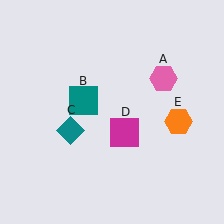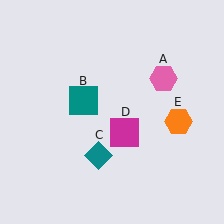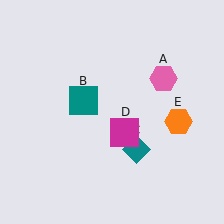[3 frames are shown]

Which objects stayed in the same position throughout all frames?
Pink hexagon (object A) and teal square (object B) and magenta square (object D) and orange hexagon (object E) remained stationary.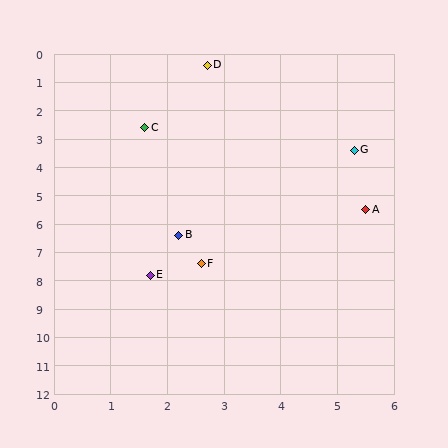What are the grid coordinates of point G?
Point G is at approximately (5.3, 3.4).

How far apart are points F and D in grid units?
Points F and D are about 7.0 grid units apart.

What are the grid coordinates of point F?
Point F is at approximately (2.6, 7.4).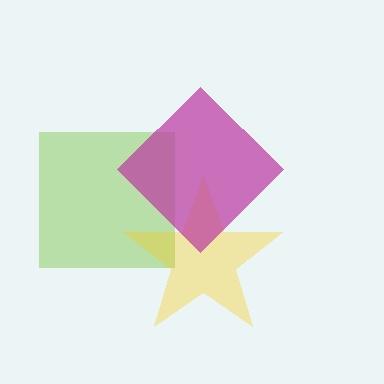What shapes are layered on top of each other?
The layered shapes are: a lime square, a yellow star, a magenta diamond.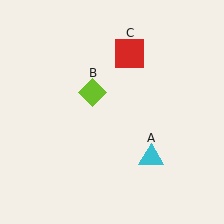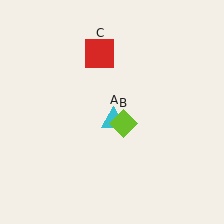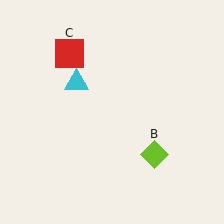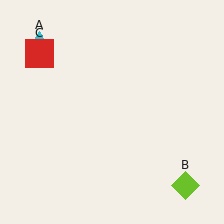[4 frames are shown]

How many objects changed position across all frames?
3 objects changed position: cyan triangle (object A), lime diamond (object B), red square (object C).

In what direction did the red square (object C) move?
The red square (object C) moved left.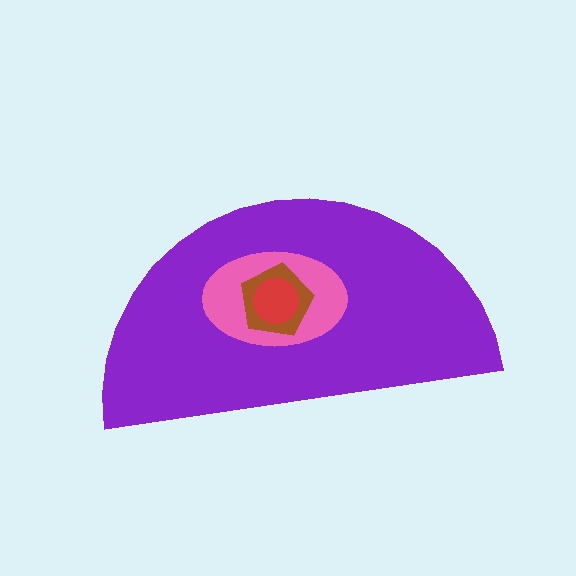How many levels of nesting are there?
4.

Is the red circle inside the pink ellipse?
Yes.